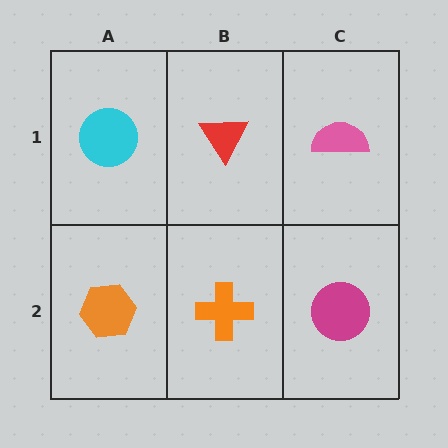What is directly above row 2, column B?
A red triangle.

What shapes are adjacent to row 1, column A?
An orange hexagon (row 2, column A), a red triangle (row 1, column B).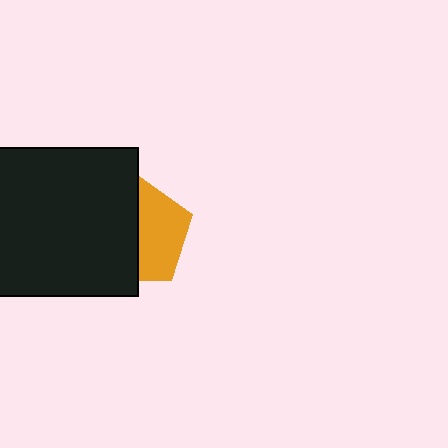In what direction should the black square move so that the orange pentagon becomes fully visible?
The black square should move left. That is the shortest direction to clear the overlap and leave the orange pentagon fully visible.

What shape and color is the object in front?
The object in front is a black square.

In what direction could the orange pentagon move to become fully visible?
The orange pentagon could move right. That would shift it out from behind the black square entirely.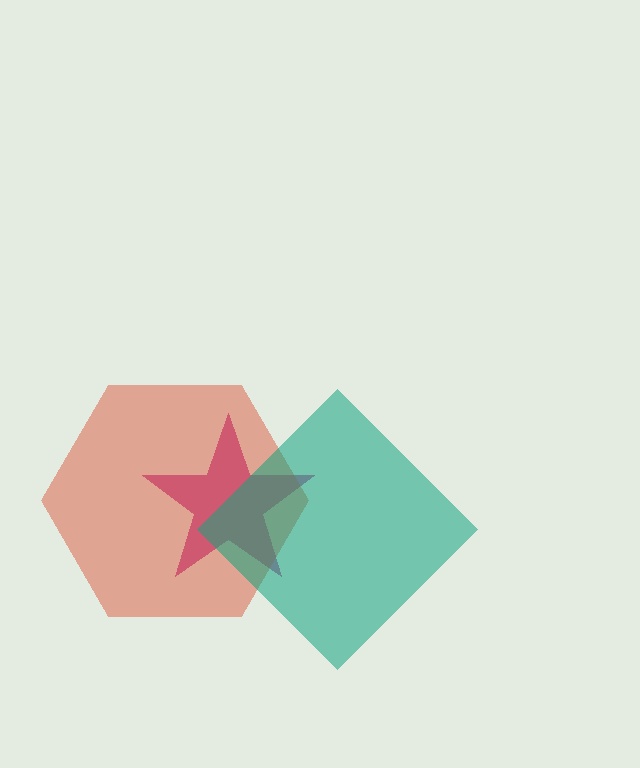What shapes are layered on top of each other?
The layered shapes are: a magenta star, a red hexagon, a teal diamond.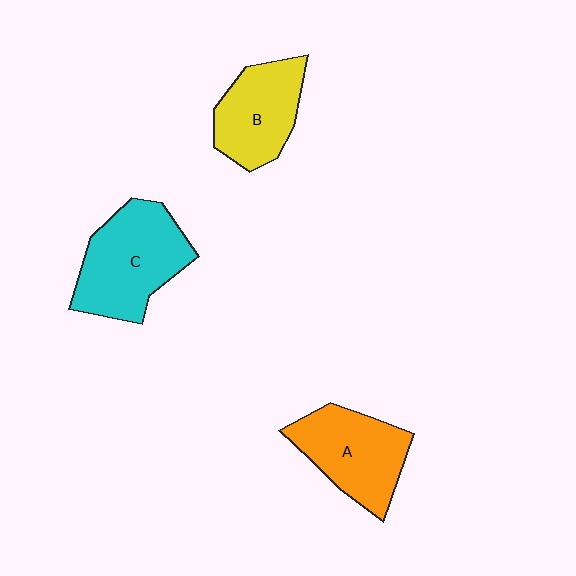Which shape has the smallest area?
Shape B (yellow).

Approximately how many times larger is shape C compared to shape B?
Approximately 1.3 times.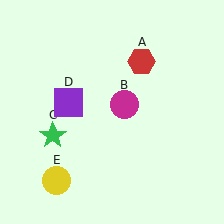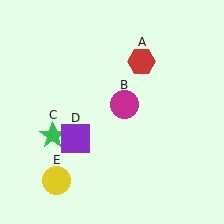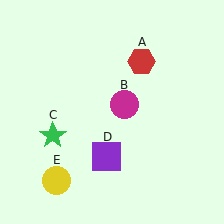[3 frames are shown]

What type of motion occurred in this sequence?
The purple square (object D) rotated counterclockwise around the center of the scene.